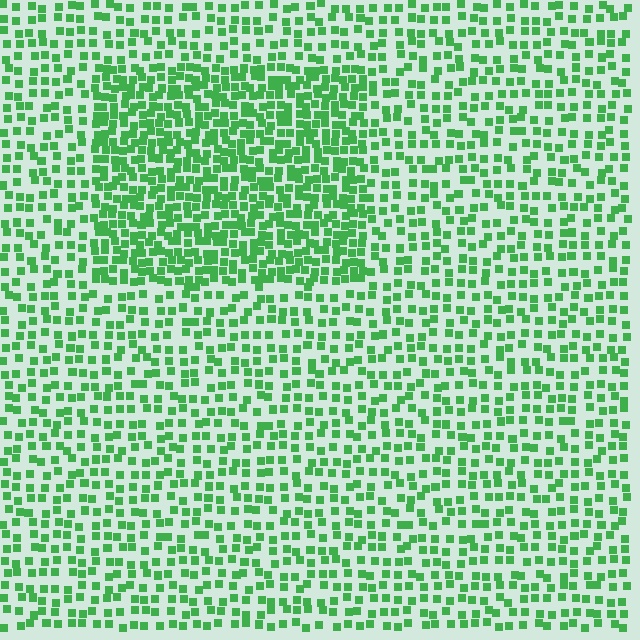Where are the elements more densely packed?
The elements are more densely packed inside the rectangle boundary.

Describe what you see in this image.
The image contains small green elements arranged at two different densities. A rectangle-shaped region is visible where the elements are more densely packed than the surrounding area.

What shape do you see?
I see a rectangle.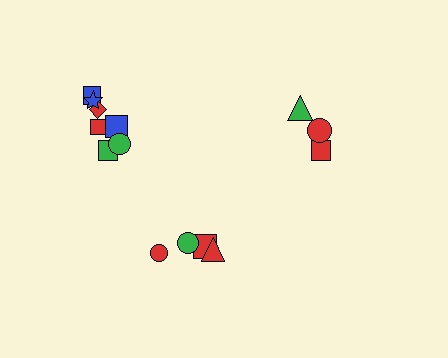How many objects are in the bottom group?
There are 4 objects.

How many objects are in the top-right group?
There are 3 objects.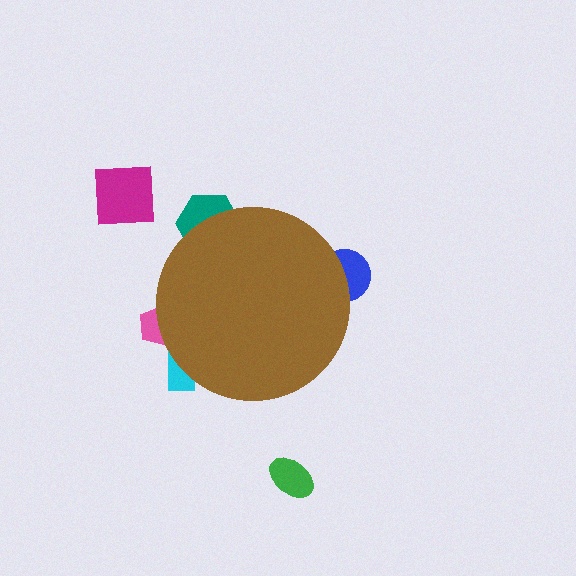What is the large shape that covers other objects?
A brown circle.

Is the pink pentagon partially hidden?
Yes, the pink pentagon is partially hidden behind the brown circle.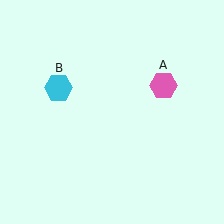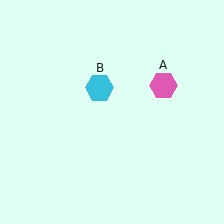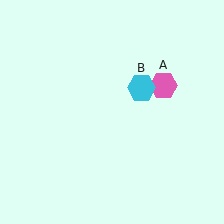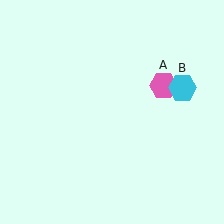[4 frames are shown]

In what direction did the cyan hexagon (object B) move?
The cyan hexagon (object B) moved right.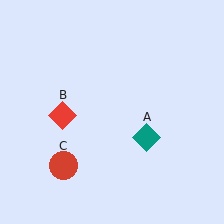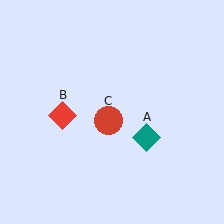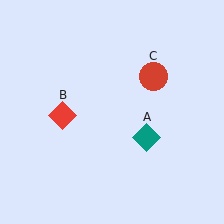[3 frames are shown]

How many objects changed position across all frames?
1 object changed position: red circle (object C).